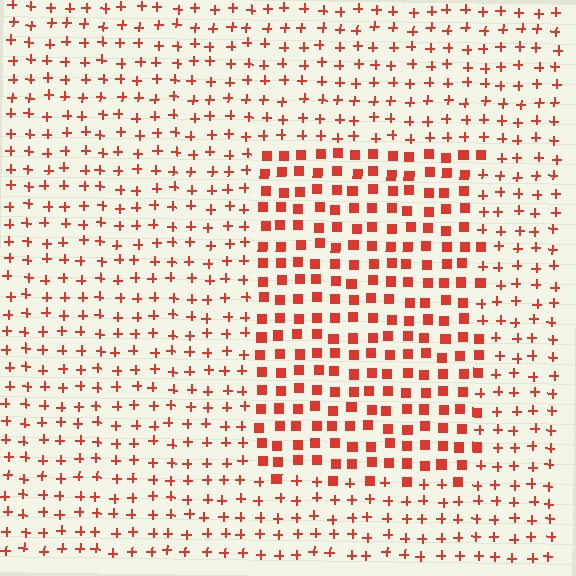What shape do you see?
I see a rectangle.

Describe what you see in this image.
The image is filled with small red elements arranged in a uniform grid. A rectangle-shaped region contains squares, while the surrounding area contains plus signs. The boundary is defined purely by the change in element shape.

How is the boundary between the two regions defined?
The boundary is defined by a change in element shape: squares inside vs. plus signs outside. All elements share the same color and spacing.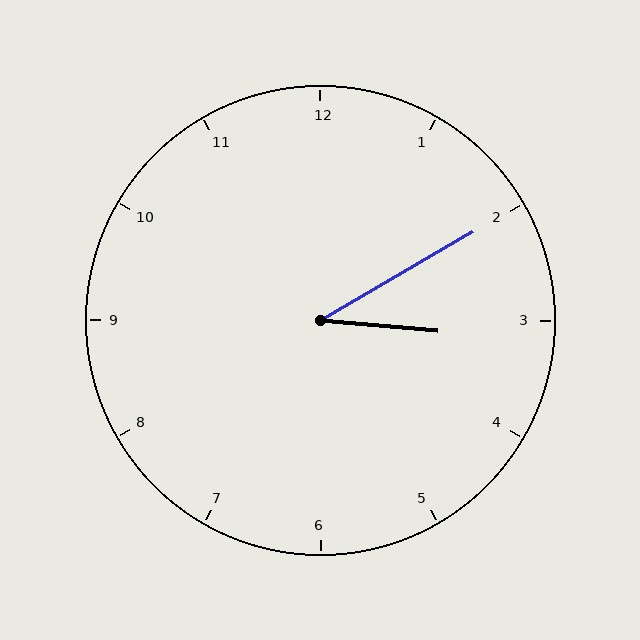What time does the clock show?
3:10.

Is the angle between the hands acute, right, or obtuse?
It is acute.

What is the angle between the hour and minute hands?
Approximately 35 degrees.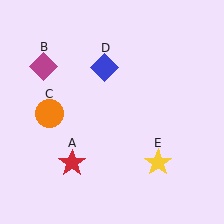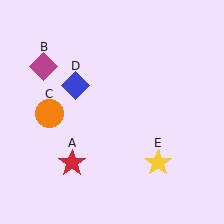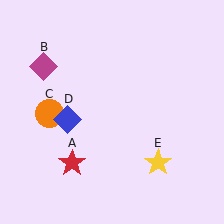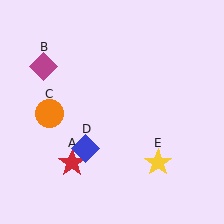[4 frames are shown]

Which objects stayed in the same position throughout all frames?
Red star (object A) and magenta diamond (object B) and orange circle (object C) and yellow star (object E) remained stationary.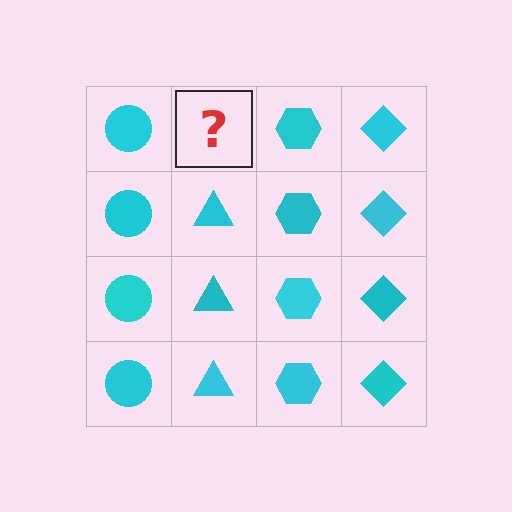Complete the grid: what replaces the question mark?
The question mark should be replaced with a cyan triangle.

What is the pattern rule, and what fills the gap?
The rule is that each column has a consistent shape. The gap should be filled with a cyan triangle.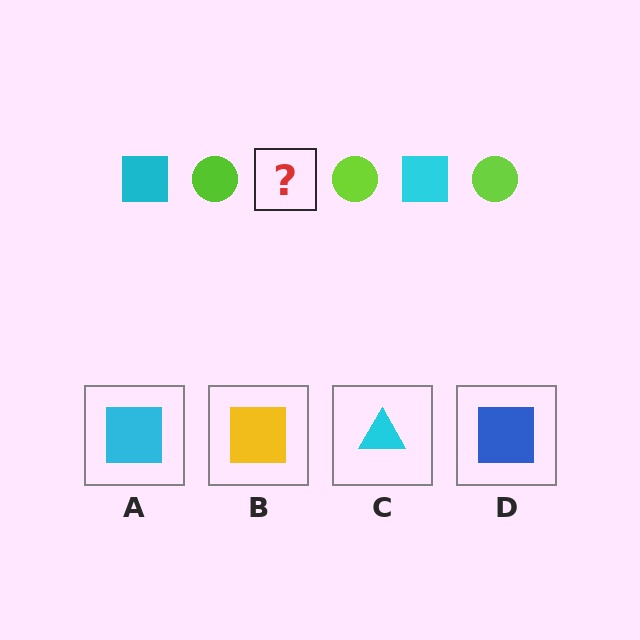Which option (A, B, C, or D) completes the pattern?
A.